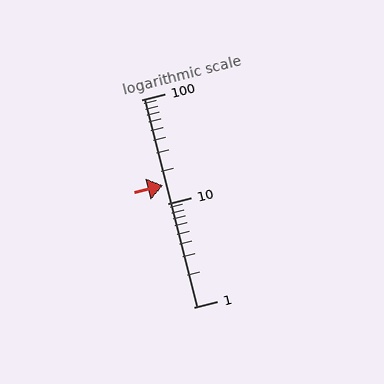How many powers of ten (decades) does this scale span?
The scale spans 2 decades, from 1 to 100.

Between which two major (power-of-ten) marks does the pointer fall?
The pointer is between 10 and 100.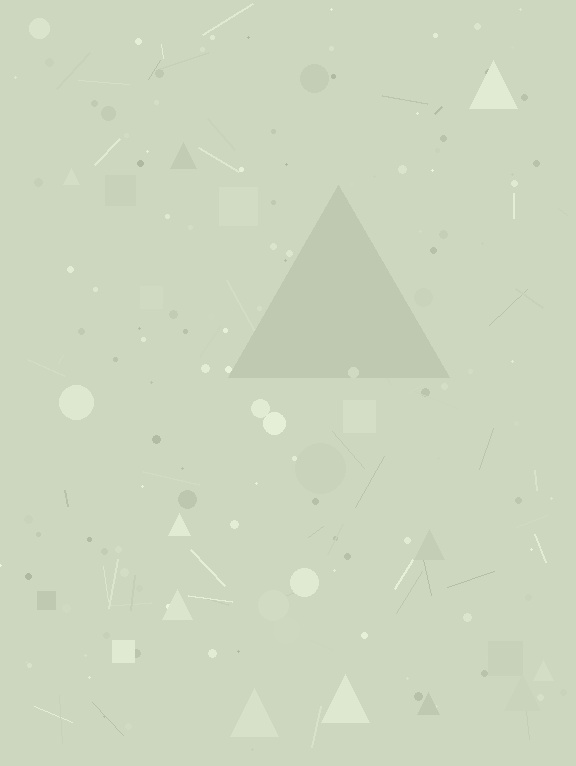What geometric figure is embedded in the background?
A triangle is embedded in the background.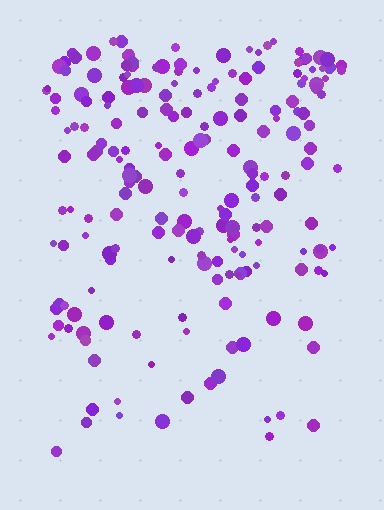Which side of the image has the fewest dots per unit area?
The bottom.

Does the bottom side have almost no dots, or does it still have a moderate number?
Still a moderate number, just noticeably fewer than the top.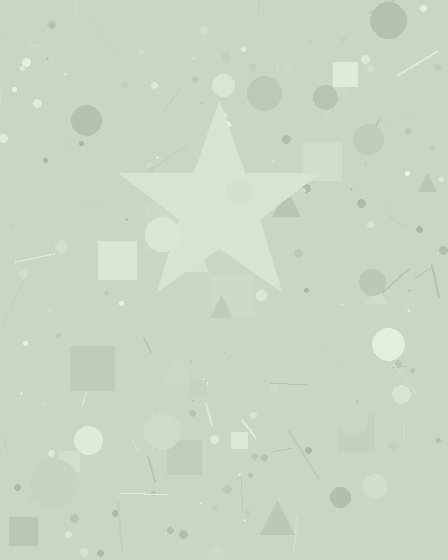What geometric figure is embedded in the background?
A star is embedded in the background.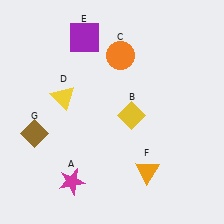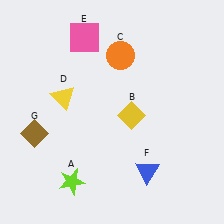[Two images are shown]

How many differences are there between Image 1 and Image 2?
There are 3 differences between the two images.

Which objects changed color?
A changed from magenta to lime. E changed from purple to pink. F changed from orange to blue.